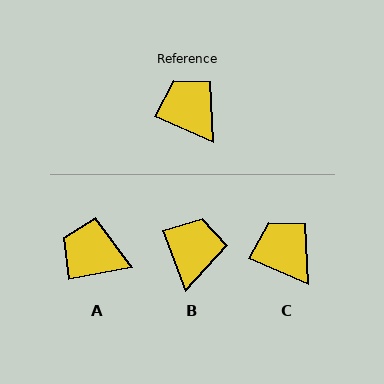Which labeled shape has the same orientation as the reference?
C.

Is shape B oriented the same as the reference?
No, it is off by about 45 degrees.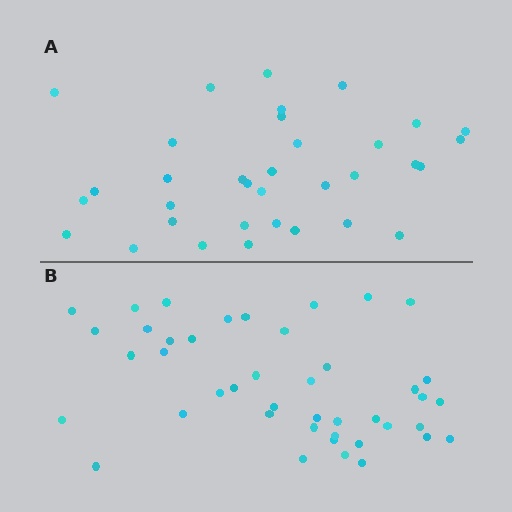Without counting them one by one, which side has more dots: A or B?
Region B (the bottom region) has more dots.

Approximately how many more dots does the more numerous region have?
Region B has roughly 8 or so more dots than region A.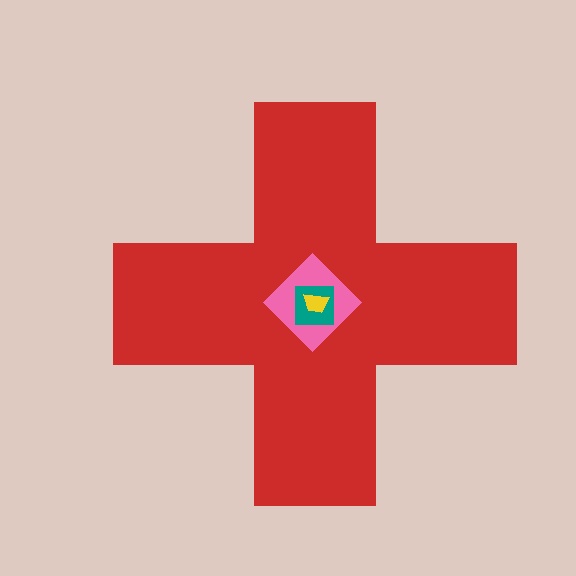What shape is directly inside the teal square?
The yellow trapezoid.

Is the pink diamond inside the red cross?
Yes.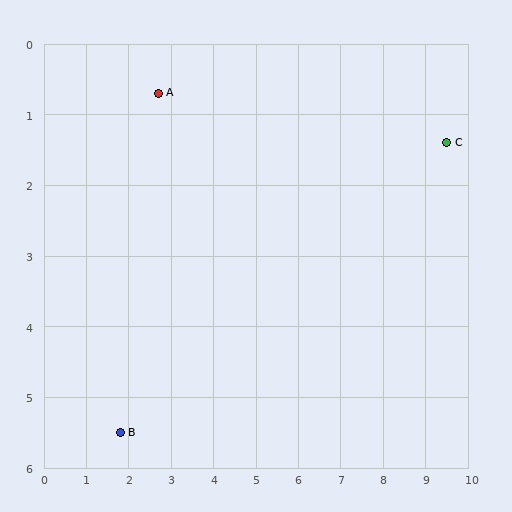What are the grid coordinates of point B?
Point B is at approximately (1.8, 5.5).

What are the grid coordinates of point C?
Point C is at approximately (9.5, 1.4).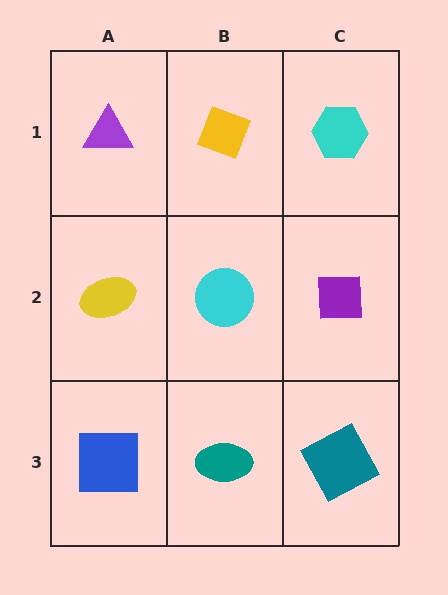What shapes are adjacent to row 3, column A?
A yellow ellipse (row 2, column A), a teal ellipse (row 3, column B).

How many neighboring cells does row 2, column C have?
3.